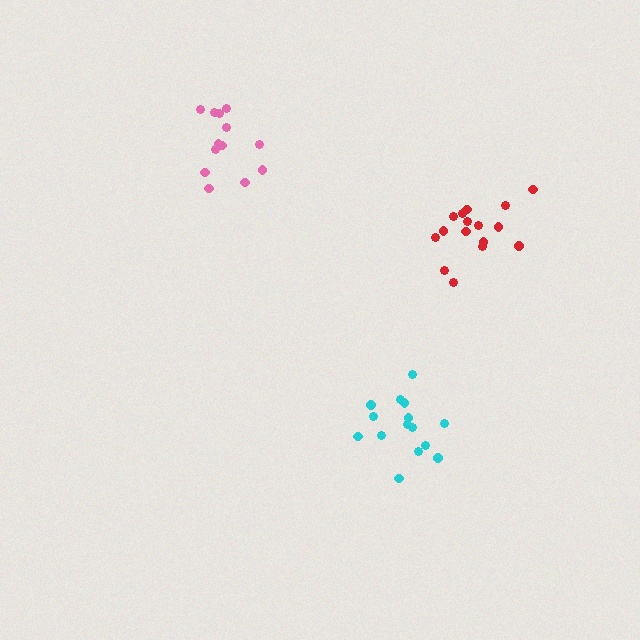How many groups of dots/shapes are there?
There are 3 groups.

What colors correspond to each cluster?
The clusters are colored: cyan, pink, red.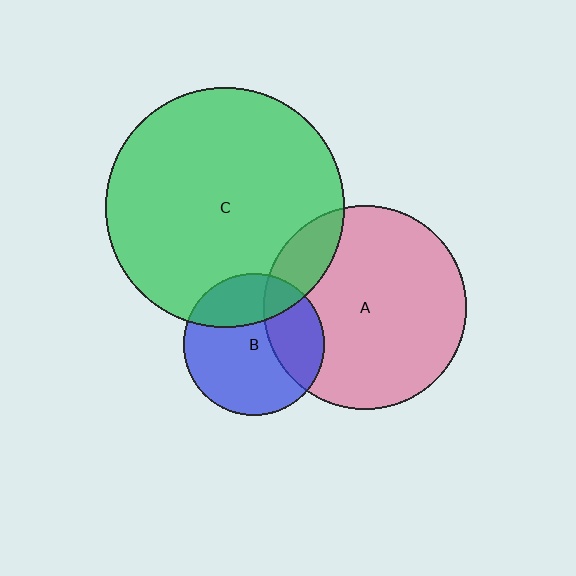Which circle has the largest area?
Circle C (green).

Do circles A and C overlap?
Yes.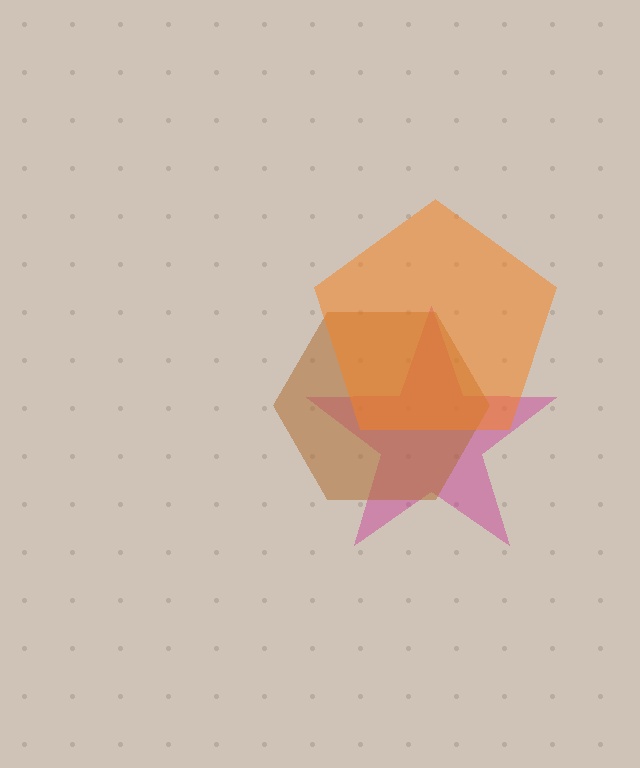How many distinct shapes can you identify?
There are 3 distinct shapes: a magenta star, a brown hexagon, an orange pentagon.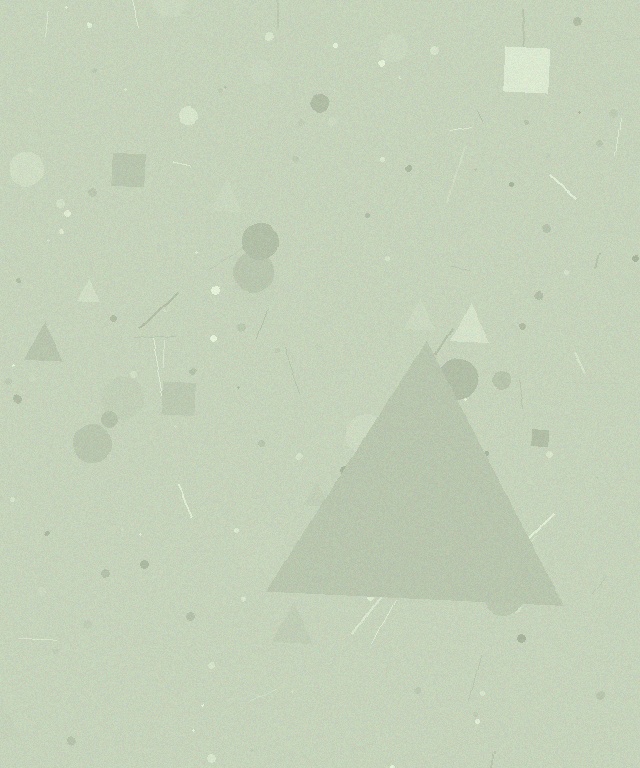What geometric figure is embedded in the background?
A triangle is embedded in the background.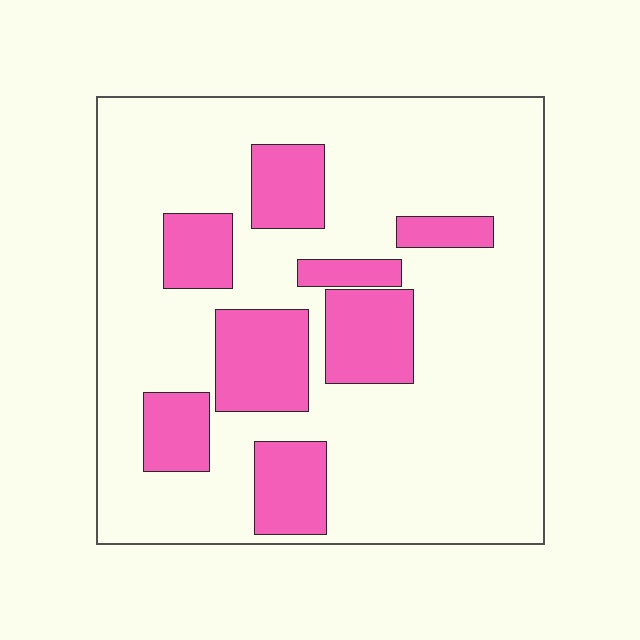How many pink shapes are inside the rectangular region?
8.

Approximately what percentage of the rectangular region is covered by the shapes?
Approximately 25%.